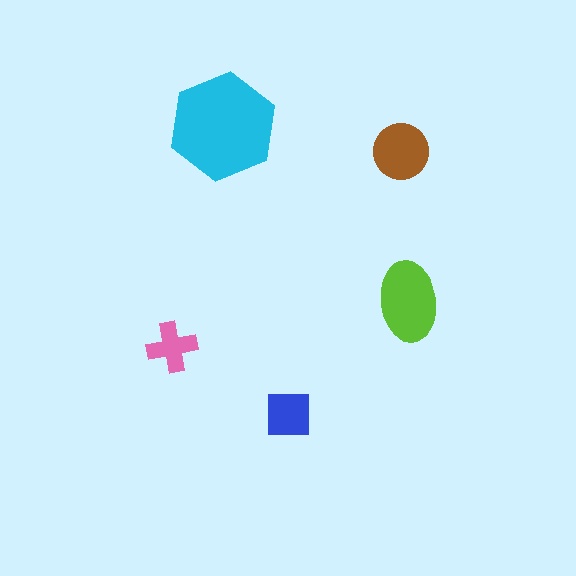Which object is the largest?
The cyan hexagon.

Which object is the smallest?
The pink cross.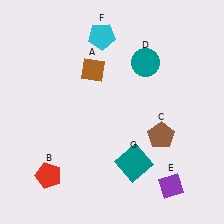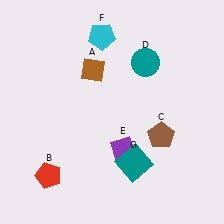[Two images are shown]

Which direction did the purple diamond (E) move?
The purple diamond (E) moved left.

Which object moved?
The purple diamond (E) moved left.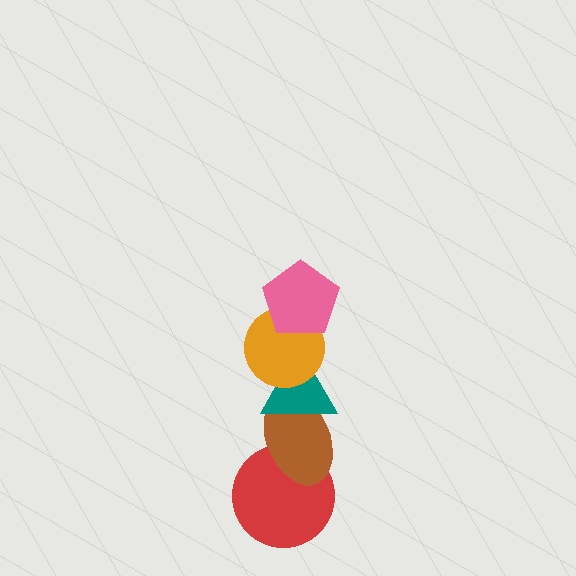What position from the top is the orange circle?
The orange circle is 2nd from the top.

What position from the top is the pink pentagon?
The pink pentagon is 1st from the top.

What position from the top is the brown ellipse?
The brown ellipse is 4th from the top.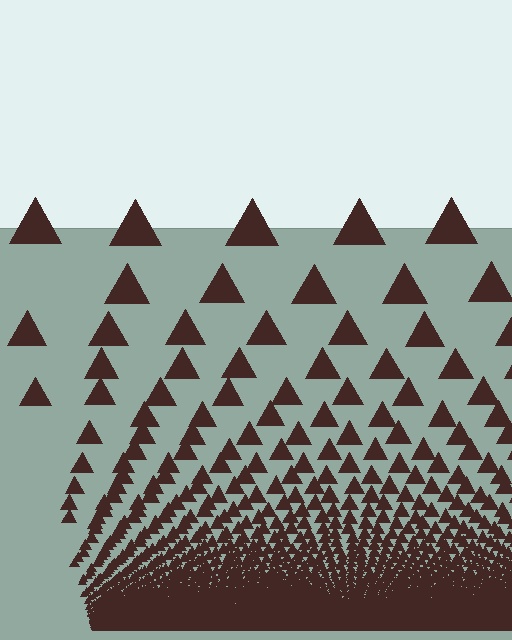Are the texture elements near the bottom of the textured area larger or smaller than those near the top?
Smaller. The gradient is inverted — elements near the bottom are smaller and denser.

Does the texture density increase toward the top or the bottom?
Density increases toward the bottom.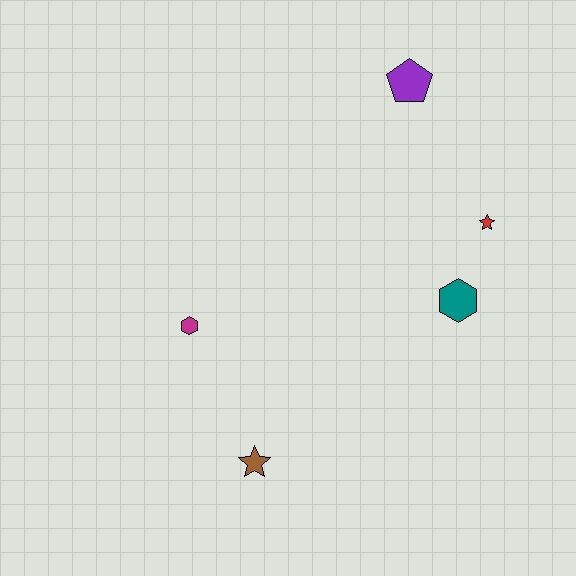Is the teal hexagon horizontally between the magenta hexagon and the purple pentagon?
No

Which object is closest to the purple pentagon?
The red star is closest to the purple pentagon.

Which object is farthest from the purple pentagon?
The brown star is farthest from the purple pentagon.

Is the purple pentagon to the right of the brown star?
Yes